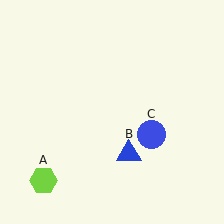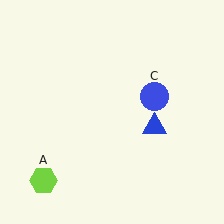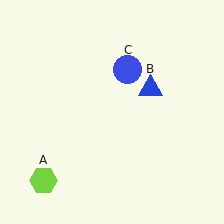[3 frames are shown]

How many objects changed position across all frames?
2 objects changed position: blue triangle (object B), blue circle (object C).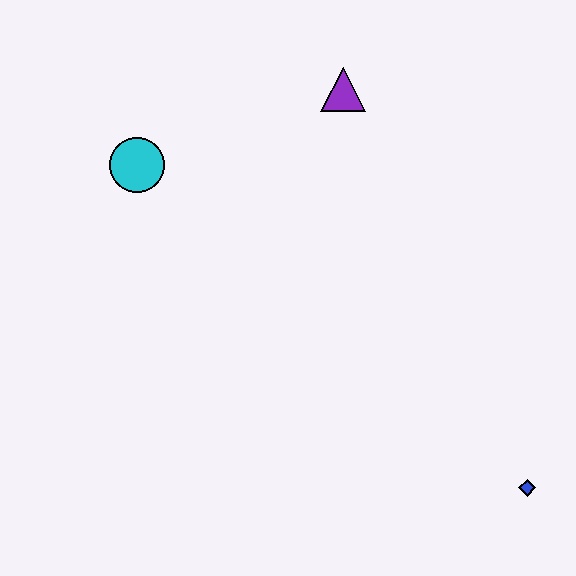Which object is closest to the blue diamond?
The purple triangle is closest to the blue diamond.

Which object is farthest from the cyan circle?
The blue diamond is farthest from the cyan circle.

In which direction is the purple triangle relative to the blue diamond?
The purple triangle is above the blue diamond.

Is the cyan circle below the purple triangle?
Yes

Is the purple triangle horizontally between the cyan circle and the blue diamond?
Yes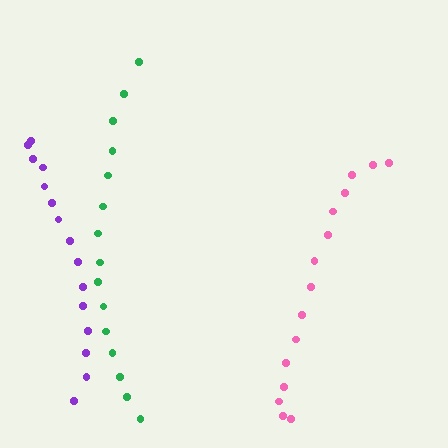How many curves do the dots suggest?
There are 3 distinct paths.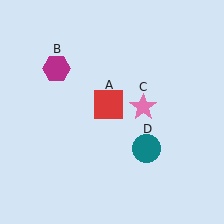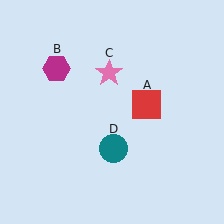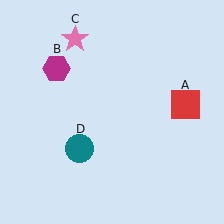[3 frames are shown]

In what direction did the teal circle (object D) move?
The teal circle (object D) moved left.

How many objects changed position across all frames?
3 objects changed position: red square (object A), pink star (object C), teal circle (object D).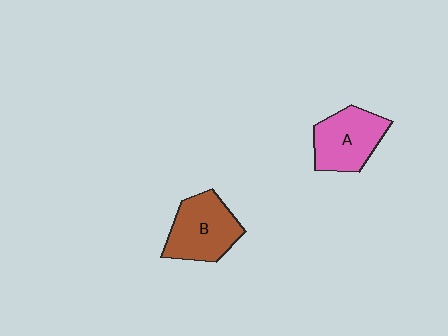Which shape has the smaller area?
Shape A (pink).